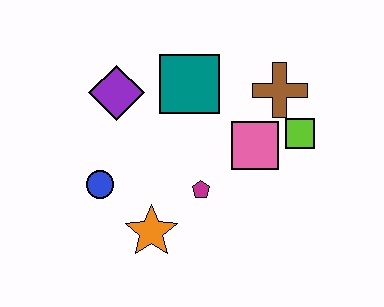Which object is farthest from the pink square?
The blue circle is farthest from the pink square.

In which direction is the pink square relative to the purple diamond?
The pink square is to the right of the purple diamond.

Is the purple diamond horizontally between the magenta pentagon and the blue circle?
Yes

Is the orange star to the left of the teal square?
Yes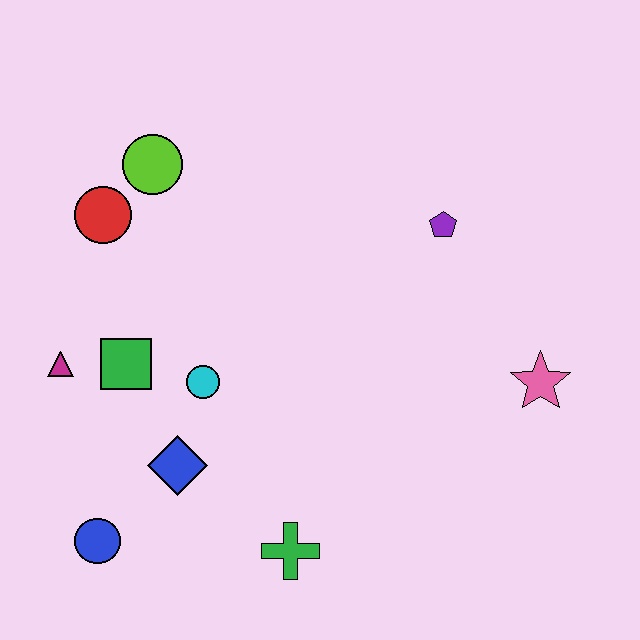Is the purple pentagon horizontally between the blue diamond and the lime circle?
No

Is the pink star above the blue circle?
Yes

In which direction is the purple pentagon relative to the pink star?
The purple pentagon is above the pink star.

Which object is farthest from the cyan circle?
The pink star is farthest from the cyan circle.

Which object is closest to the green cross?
The blue diamond is closest to the green cross.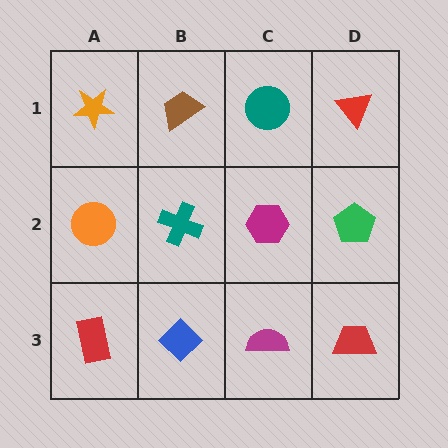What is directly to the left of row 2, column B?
An orange circle.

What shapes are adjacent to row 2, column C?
A teal circle (row 1, column C), a magenta semicircle (row 3, column C), a teal cross (row 2, column B), a green pentagon (row 2, column D).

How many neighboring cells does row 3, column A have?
2.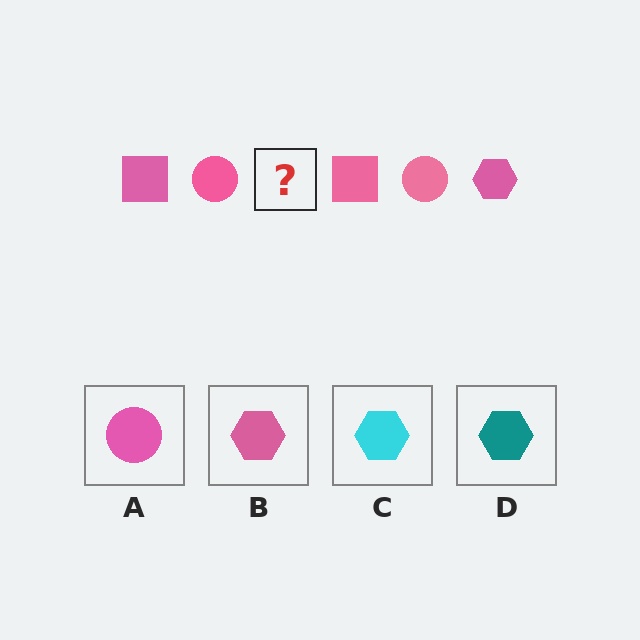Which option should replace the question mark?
Option B.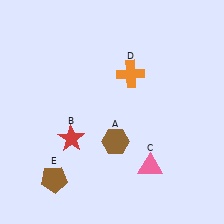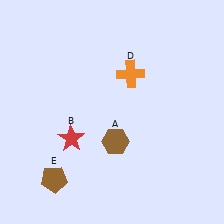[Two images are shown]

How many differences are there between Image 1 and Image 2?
There is 1 difference between the two images.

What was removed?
The pink triangle (C) was removed in Image 2.